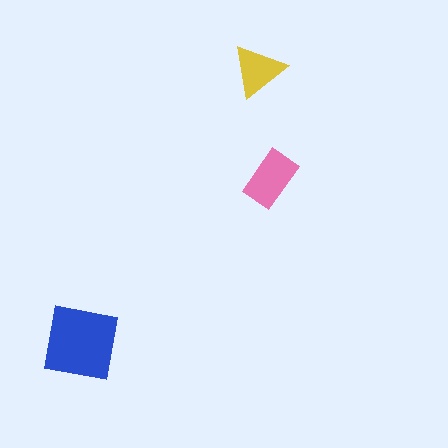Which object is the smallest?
The yellow triangle.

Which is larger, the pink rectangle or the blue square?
The blue square.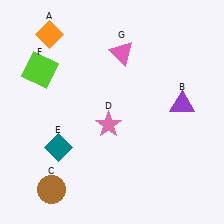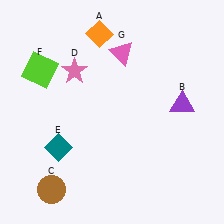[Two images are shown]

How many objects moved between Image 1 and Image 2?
2 objects moved between the two images.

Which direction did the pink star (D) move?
The pink star (D) moved up.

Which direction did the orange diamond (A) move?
The orange diamond (A) moved right.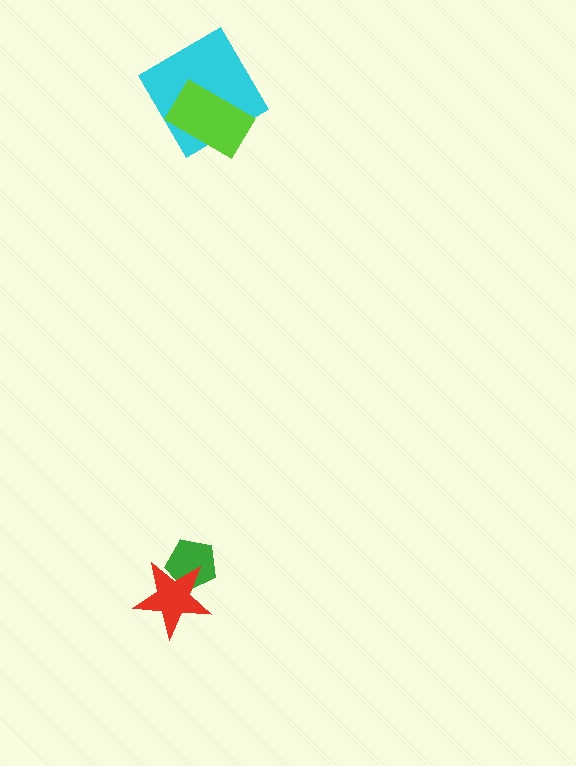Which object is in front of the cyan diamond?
The lime rectangle is in front of the cyan diamond.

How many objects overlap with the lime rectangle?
1 object overlaps with the lime rectangle.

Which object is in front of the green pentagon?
The red star is in front of the green pentagon.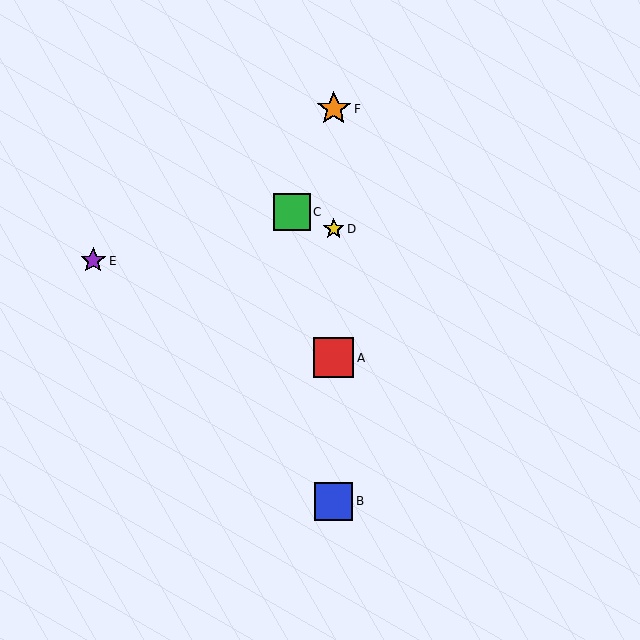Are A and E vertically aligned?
No, A is at x≈334 and E is at x≈93.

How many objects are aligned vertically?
4 objects (A, B, D, F) are aligned vertically.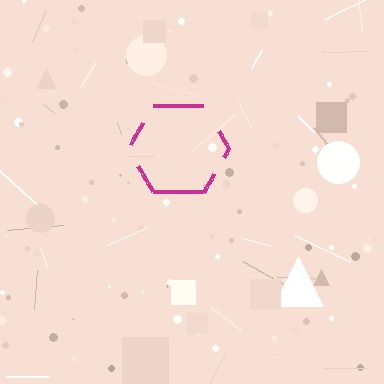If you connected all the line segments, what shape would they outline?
They would outline a hexagon.